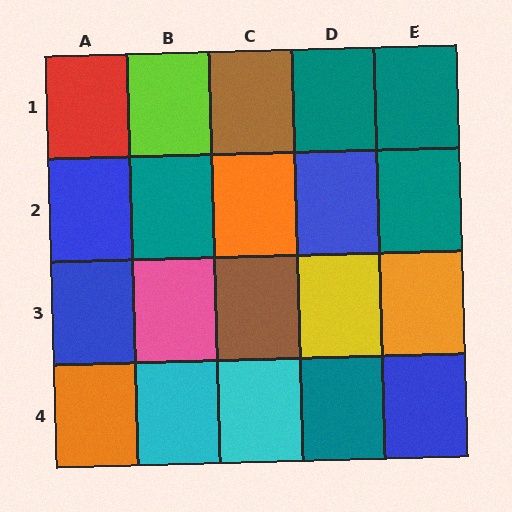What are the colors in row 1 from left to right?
Red, lime, brown, teal, teal.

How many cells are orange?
3 cells are orange.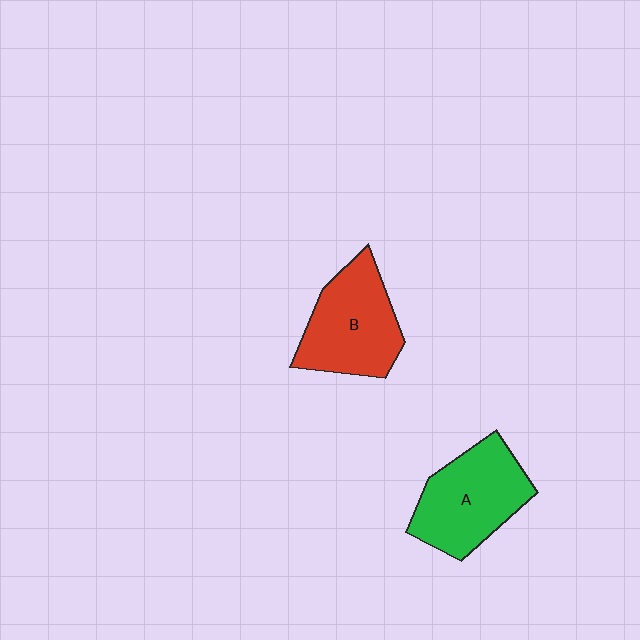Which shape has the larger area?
Shape A (green).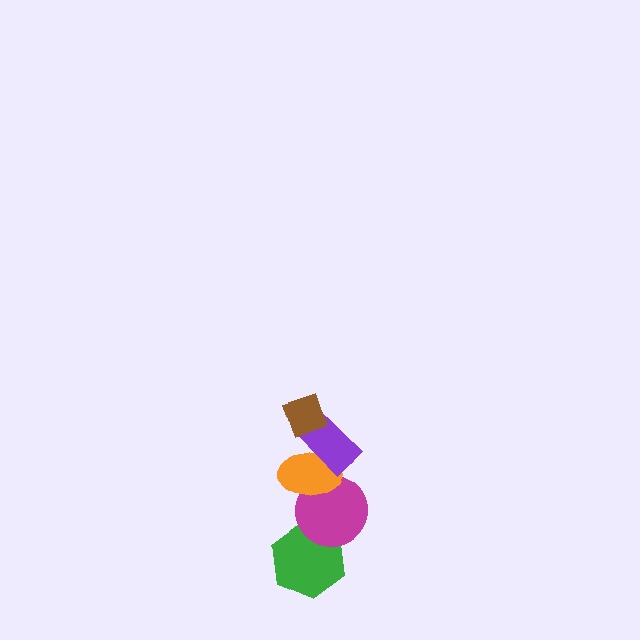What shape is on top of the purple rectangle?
The brown diamond is on top of the purple rectangle.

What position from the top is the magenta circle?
The magenta circle is 4th from the top.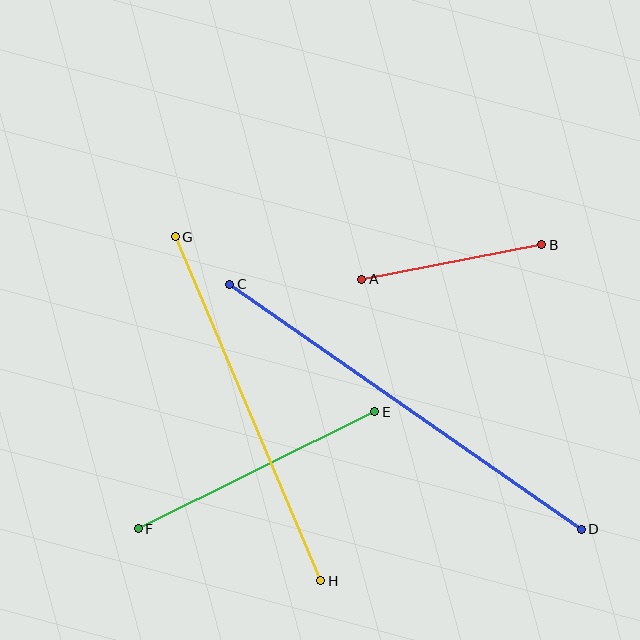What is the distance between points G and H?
The distance is approximately 374 pixels.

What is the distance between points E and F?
The distance is approximately 264 pixels.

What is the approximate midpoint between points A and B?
The midpoint is at approximately (452, 262) pixels.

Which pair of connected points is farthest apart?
Points C and D are farthest apart.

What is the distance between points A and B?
The distance is approximately 183 pixels.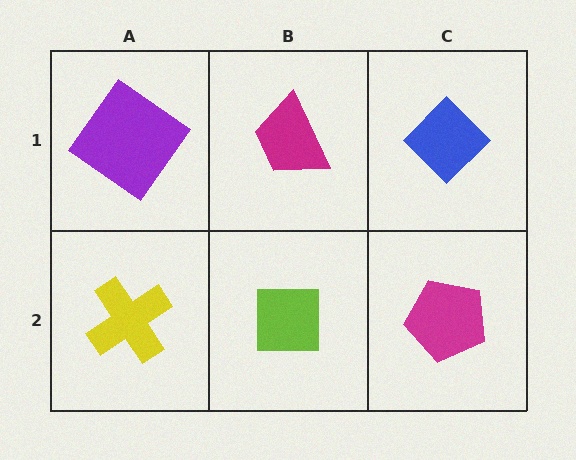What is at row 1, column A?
A purple diamond.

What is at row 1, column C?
A blue diamond.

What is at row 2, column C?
A magenta pentagon.